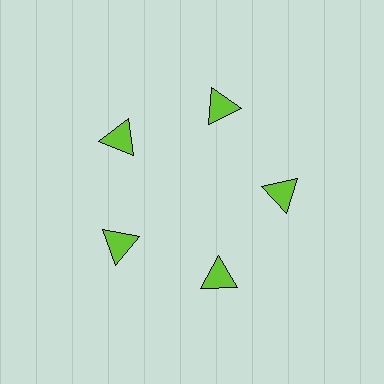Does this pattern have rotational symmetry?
Yes, this pattern has 5-fold rotational symmetry. It looks the same after rotating 72 degrees around the center.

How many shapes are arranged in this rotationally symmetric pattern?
There are 5 shapes, arranged in 5 groups of 1.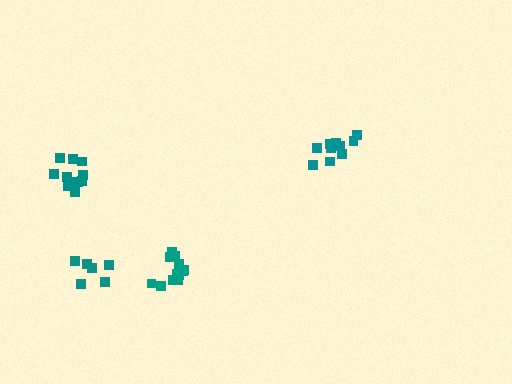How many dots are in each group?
Group 1: 12 dots, Group 2: 6 dots, Group 3: 11 dots, Group 4: 11 dots (40 total).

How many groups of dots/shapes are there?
There are 4 groups.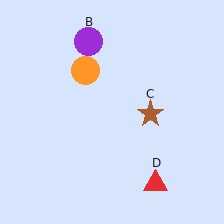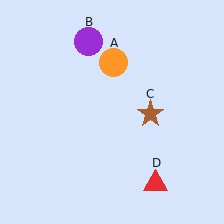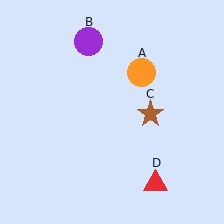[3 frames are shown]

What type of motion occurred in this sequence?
The orange circle (object A) rotated clockwise around the center of the scene.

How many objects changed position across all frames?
1 object changed position: orange circle (object A).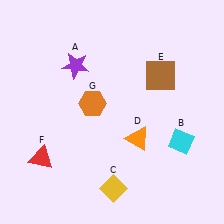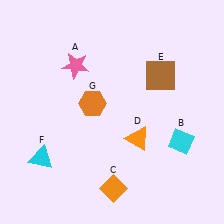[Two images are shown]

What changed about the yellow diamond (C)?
In Image 1, C is yellow. In Image 2, it changed to orange.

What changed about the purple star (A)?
In Image 1, A is purple. In Image 2, it changed to pink.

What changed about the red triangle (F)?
In Image 1, F is red. In Image 2, it changed to cyan.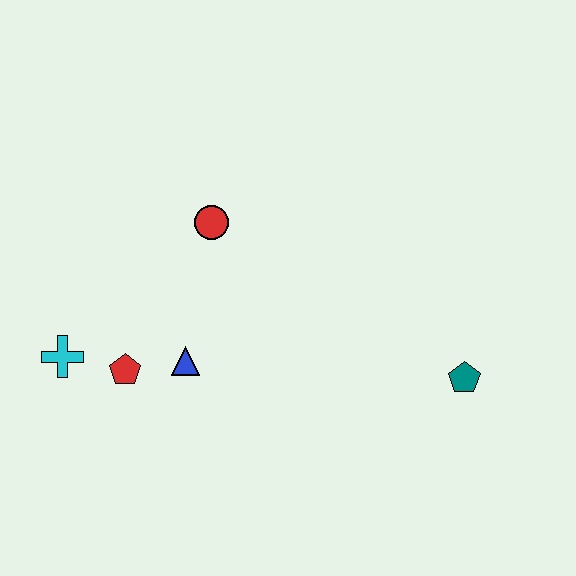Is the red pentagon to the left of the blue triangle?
Yes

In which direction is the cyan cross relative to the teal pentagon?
The cyan cross is to the left of the teal pentagon.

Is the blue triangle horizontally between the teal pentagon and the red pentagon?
Yes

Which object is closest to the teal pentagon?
The blue triangle is closest to the teal pentagon.